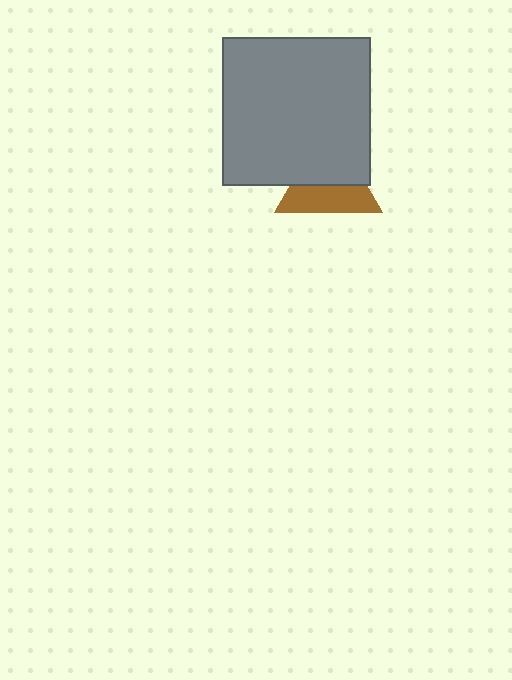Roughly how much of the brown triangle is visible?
About half of it is visible (roughly 50%).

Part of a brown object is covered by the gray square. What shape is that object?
It is a triangle.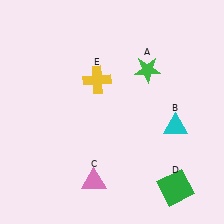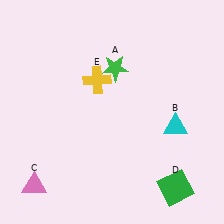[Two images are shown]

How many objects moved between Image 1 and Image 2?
2 objects moved between the two images.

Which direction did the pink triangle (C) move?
The pink triangle (C) moved left.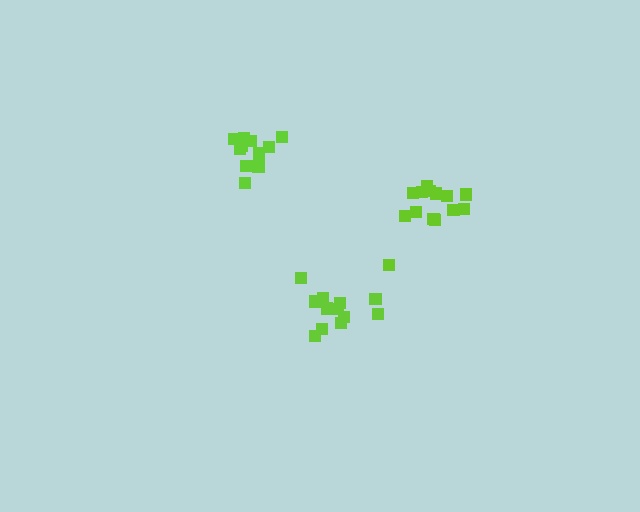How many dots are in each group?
Group 1: 14 dots, Group 2: 14 dots, Group 3: 13 dots (41 total).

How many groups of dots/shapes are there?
There are 3 groups.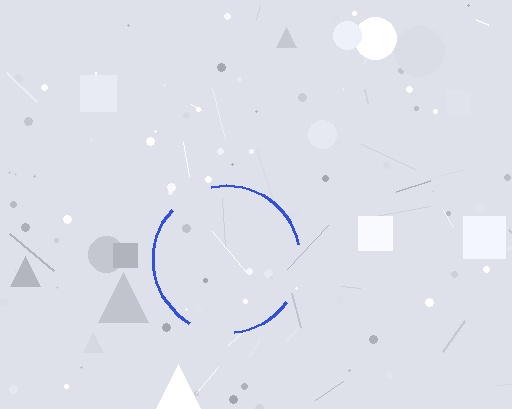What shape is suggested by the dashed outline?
The dashed outline suggests a circle.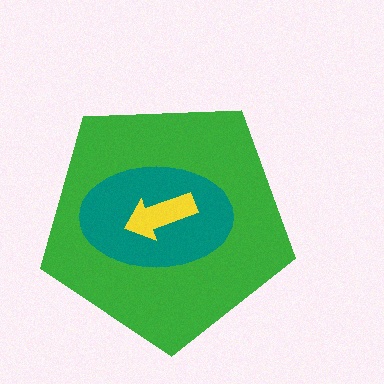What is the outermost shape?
The green pentagon.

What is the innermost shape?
The yellow arrow.